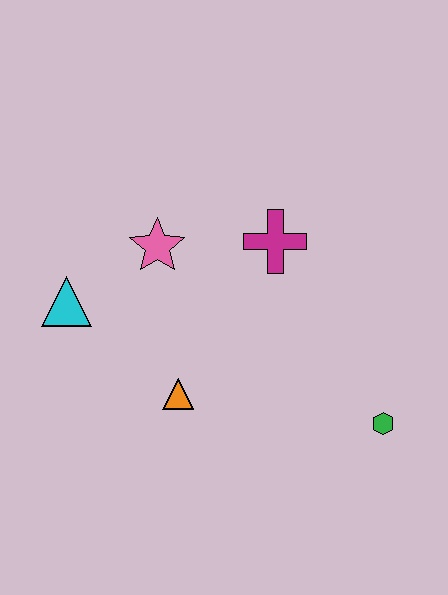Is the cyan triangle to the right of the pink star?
No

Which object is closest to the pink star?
The cyan triangle is closest to the pink star.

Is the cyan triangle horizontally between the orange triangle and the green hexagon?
No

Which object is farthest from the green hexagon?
The cyan triangle is farthest from the green hexagon.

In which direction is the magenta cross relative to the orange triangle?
The magenta cross is above the orange triangle.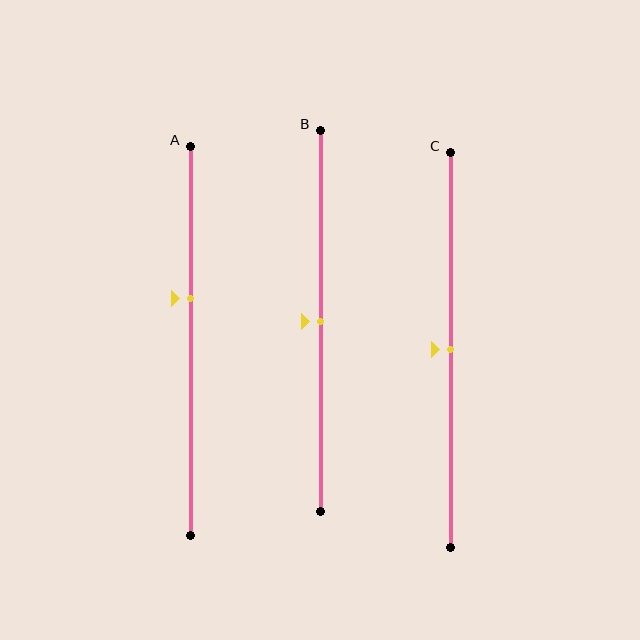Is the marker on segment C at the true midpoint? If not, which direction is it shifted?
Yes, the marker on segment C is at the true midpoint.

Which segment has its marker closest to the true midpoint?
Segment B has its marker closest to the true midpoint.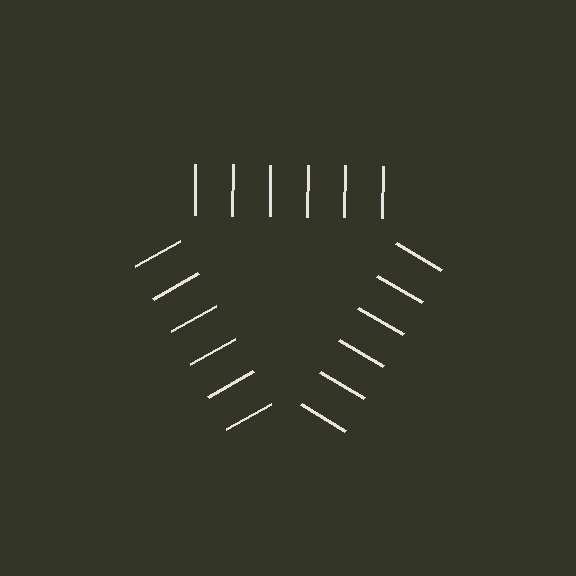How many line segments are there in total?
18 — 6 along each of the 3 edges.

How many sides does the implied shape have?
3 sides — the line-ends trace a triangle.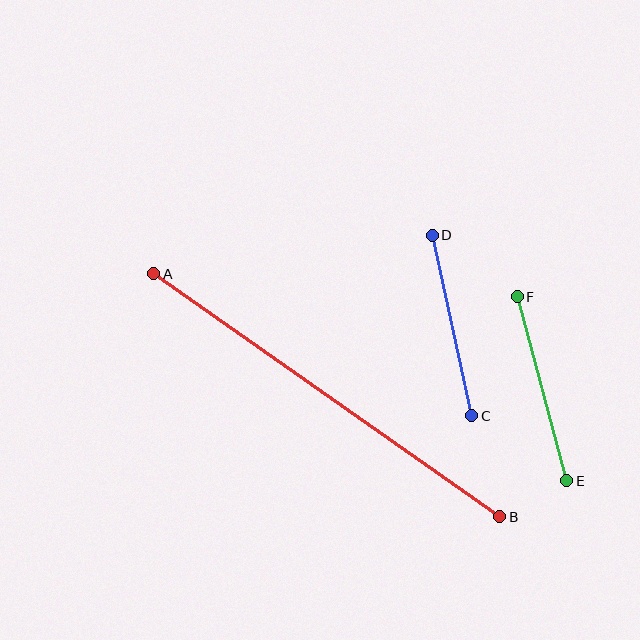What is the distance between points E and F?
The distance is approximately 191 pixels.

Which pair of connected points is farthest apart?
Points A and B are farthest apart.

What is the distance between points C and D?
The distance is approximately 185 pixels.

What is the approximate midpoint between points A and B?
The midpoint is at approximately (327, 395) pixels.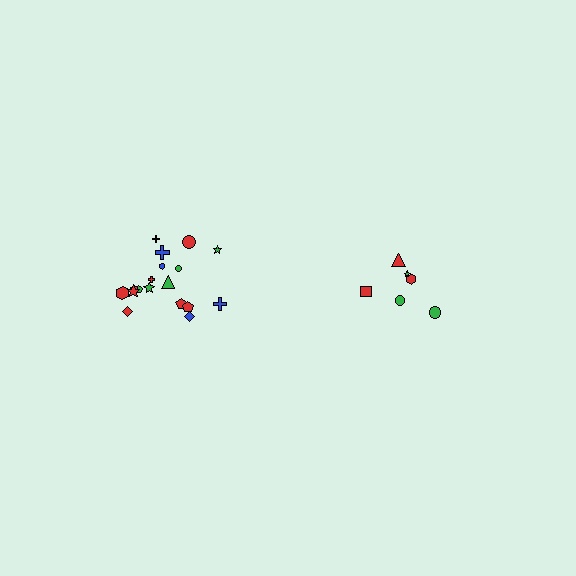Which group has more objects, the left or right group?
The left group.